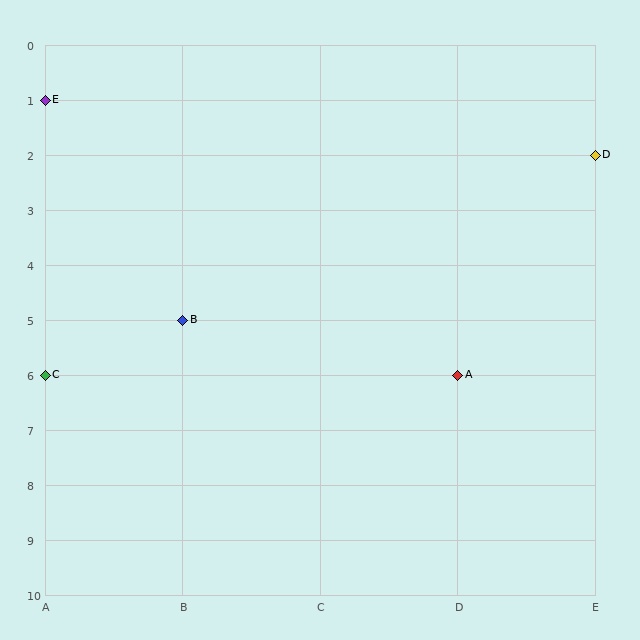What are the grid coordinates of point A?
Point A is at grid coordinates (D, 6).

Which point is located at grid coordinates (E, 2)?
Point D is at (E, 2).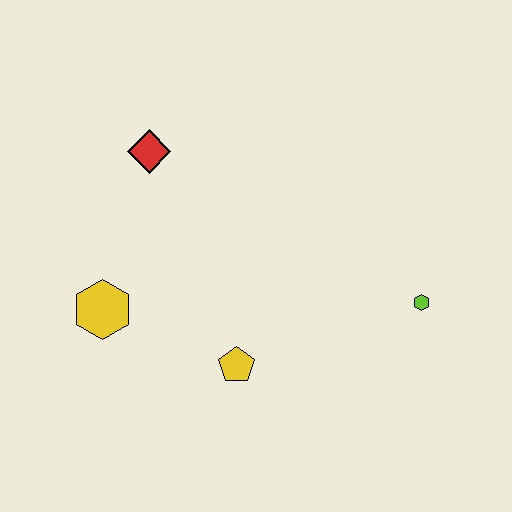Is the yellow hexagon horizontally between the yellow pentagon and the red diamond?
No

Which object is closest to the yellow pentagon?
The yellow hexagon is closest to the yellow pentagon.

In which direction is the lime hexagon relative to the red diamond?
The lime hexagon is to the right of the red diamond.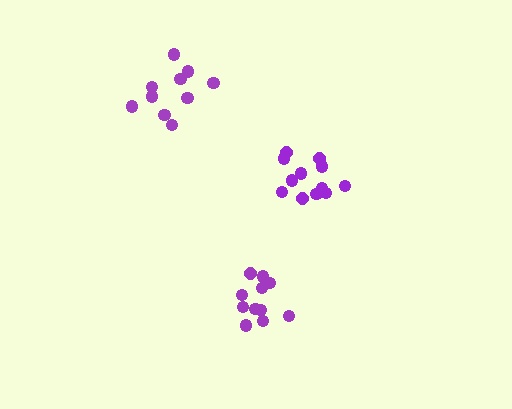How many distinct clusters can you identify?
There are 3 distinct clusters.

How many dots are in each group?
Group 1: 12 dots, Group 2: 11 dots, Group 3: 10 dots (33 total).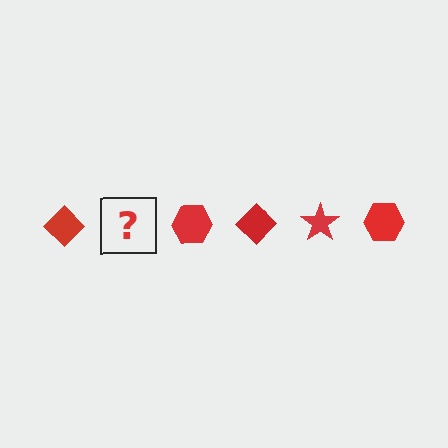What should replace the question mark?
The question mark should be replaced with a red star.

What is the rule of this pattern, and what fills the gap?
The rule is that the pattern cycles through diamond, star, hexagon shapes in red. The gap should be filled with a red star.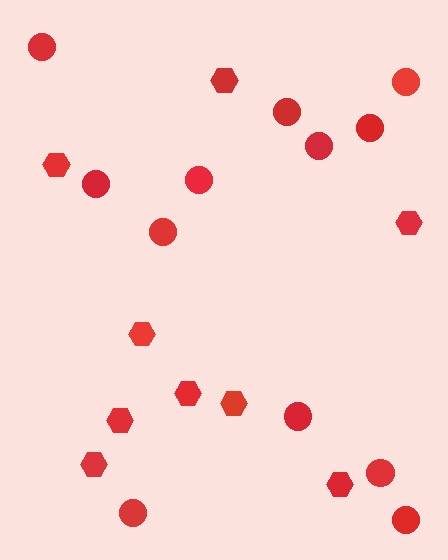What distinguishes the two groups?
There are 2 groups: one group of hexagons (9) and one group of circles (12).